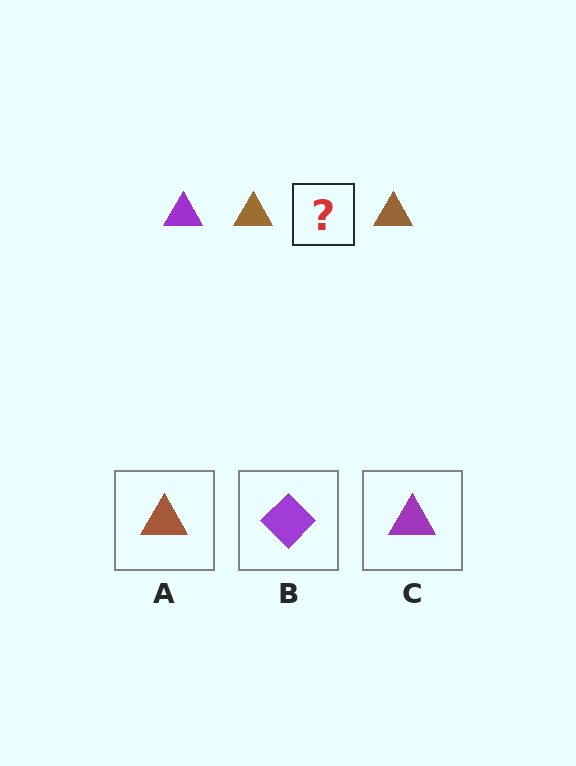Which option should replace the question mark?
Option C.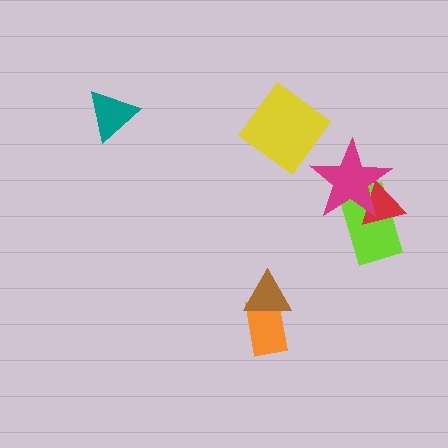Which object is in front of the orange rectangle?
The brown triangle is in front of the orange rectangle.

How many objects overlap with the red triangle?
2 objects overlap with the red triangle.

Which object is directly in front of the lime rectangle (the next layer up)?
The red triangle is directly in front of the lime rectangle.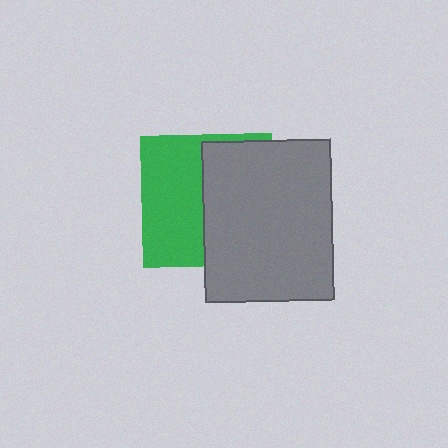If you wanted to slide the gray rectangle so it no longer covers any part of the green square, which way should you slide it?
Slide it right — that is the most direct way to separate the two shapes.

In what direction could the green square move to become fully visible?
The green square could move left. That would shift it out from behind the gray rectangle entirely.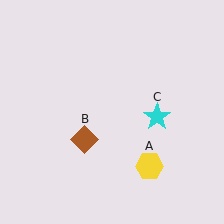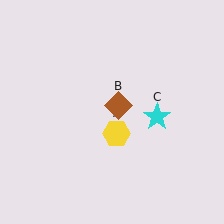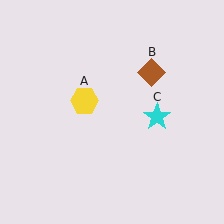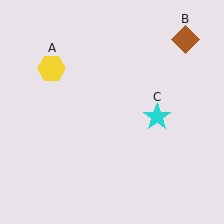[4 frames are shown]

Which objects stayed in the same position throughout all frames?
Cyan star (object C) remained stationary.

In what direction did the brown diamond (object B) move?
The brown diamond (object B) moved up and to the right.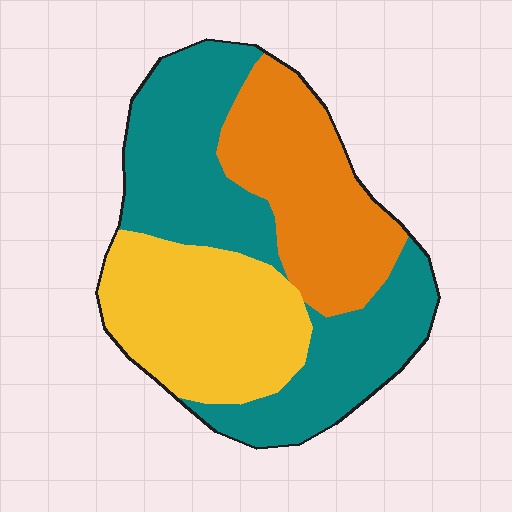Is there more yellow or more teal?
Teal.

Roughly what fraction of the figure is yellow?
Yellow takes up between a quarter and a half of the figure.